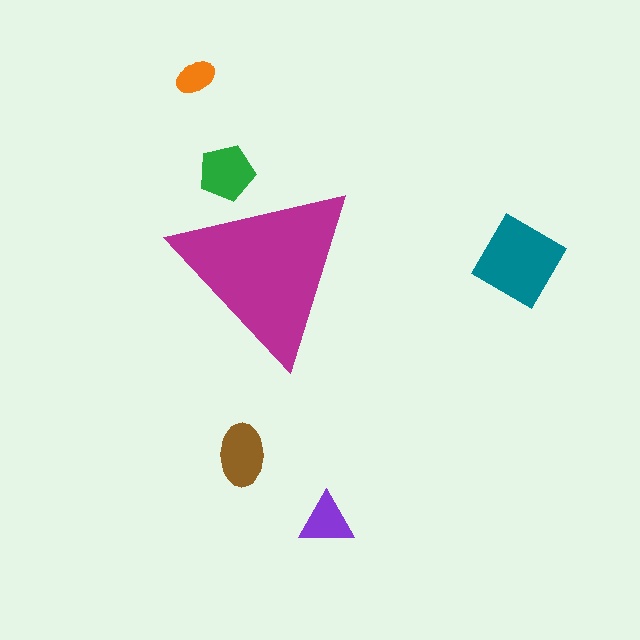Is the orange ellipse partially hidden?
No, the orange ellipse is fully visible.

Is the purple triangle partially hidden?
No, the purple triangle is fully visible.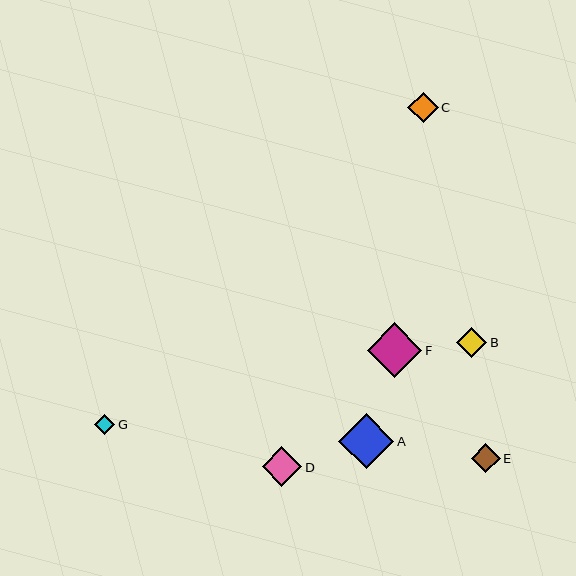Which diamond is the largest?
Diamond A is the largest with a size of approximately 55 pixels.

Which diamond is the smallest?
Diamond G is the smallest with a size of approximately 21 pixels.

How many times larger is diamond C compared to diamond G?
Diamond C is approximately 1.5 times the size of diamond G.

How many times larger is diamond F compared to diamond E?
Diamond F is approximately 1.9 times the size of diamond E.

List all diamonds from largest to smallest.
From largest to smallest: A, F, D, C, B, E, G.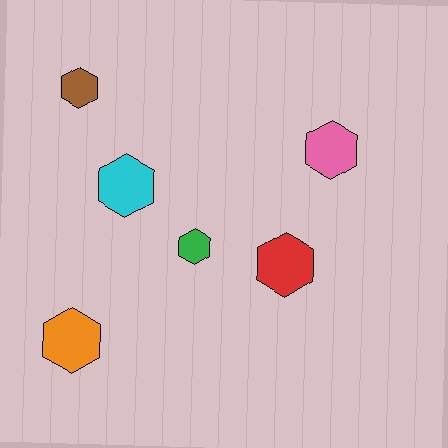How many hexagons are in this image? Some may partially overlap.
There are 6 hexagons.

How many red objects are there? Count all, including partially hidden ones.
There is 1 red object.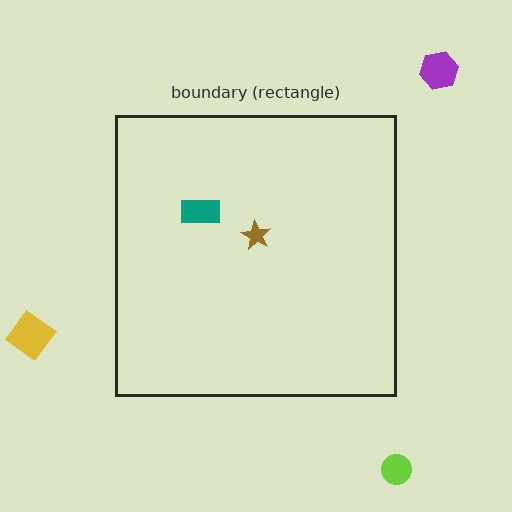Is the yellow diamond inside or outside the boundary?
Outside.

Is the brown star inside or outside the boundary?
Inside.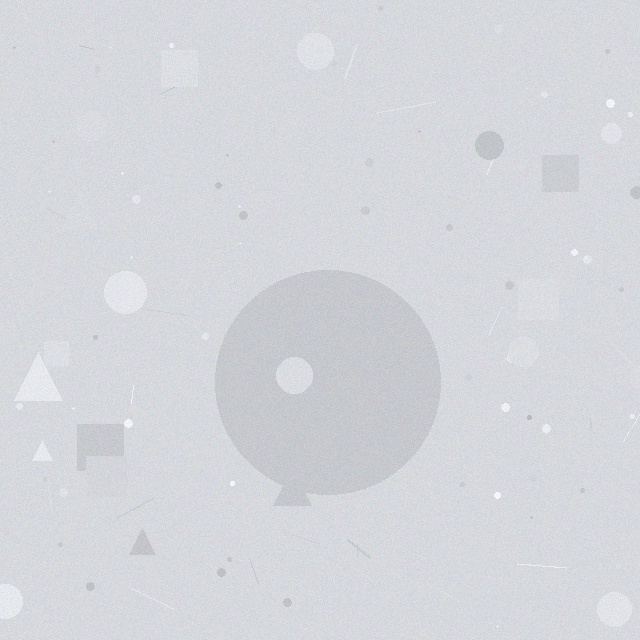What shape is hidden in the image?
A circle is hidden in the image.